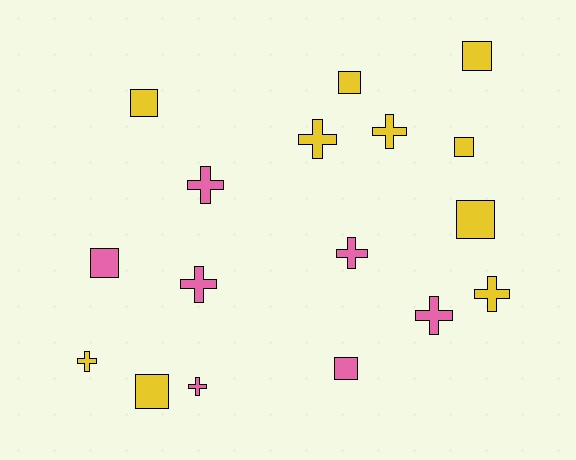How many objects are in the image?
There are 17 objects.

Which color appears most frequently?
Yellow, with 10 objects.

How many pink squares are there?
There are 2 pink squares.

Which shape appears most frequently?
Cross, with 9 objects.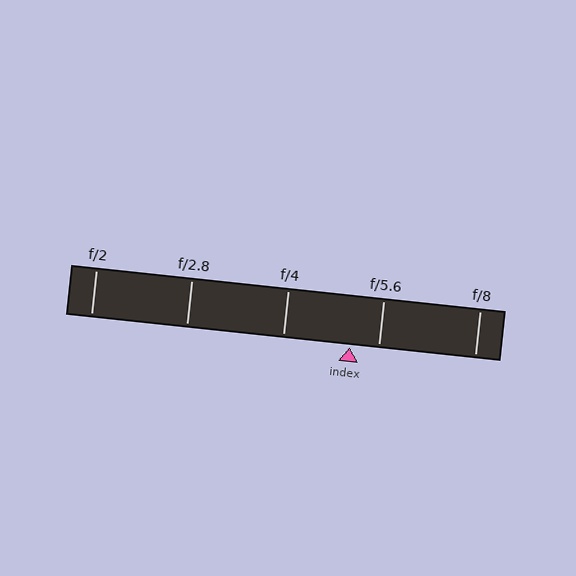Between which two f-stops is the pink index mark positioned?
The index mark is between f/4 and f/5.6.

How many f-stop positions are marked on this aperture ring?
There are 5 f-stop positions marked.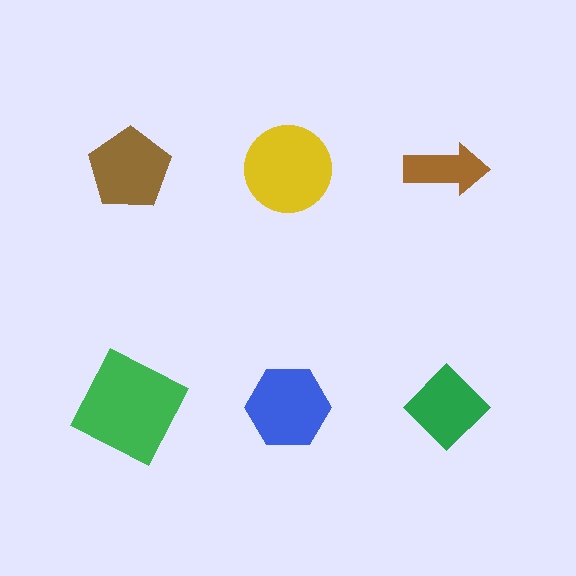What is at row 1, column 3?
A brown arrow.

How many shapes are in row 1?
3 shapes.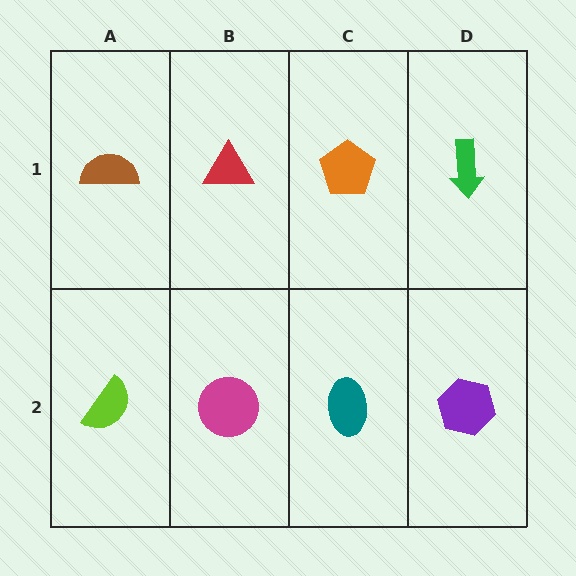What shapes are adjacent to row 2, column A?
A brown semicircle (row 1, column A), a magenta circle (row 2, column B).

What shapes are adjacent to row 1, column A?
A lime semicircle (row 2, column A), a red triangle (row 1, column B).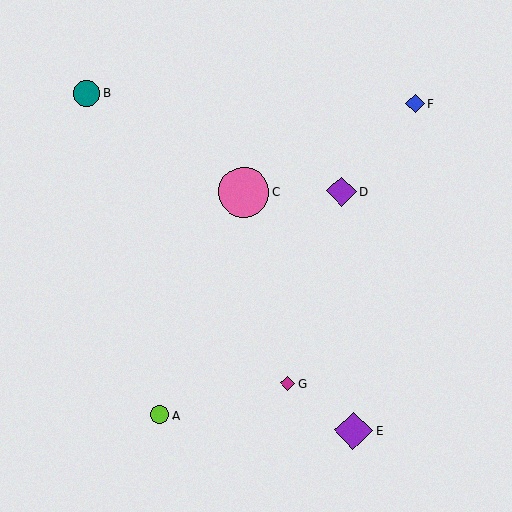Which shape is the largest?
The pink circle (labeled C) is the largest.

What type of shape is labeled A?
Shape A is a lime circle.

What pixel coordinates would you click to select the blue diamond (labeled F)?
Click at (415, 104) to select the blue diamond F.